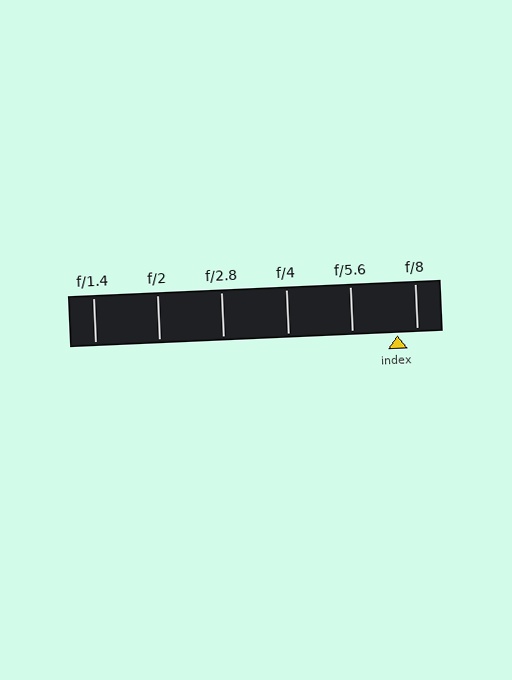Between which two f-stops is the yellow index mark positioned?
The index mark is between f/5.6 and f/8.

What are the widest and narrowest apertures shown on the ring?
The widest aperture shown is f/1.4 and the narrowest is f/8.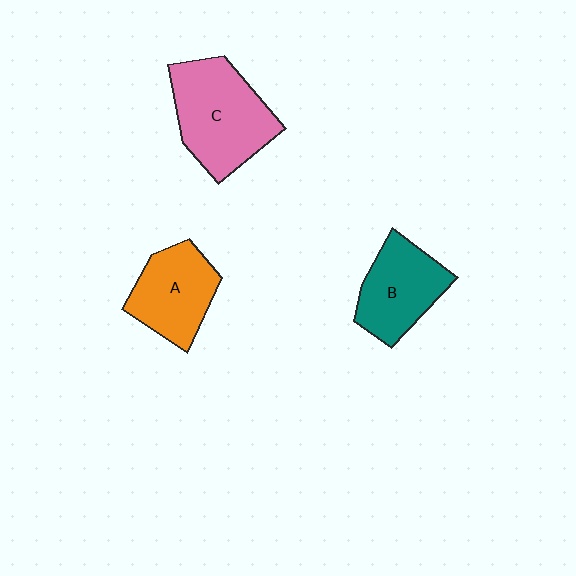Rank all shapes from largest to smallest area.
From largest to smallest: C (pink), B (teal), A (orange).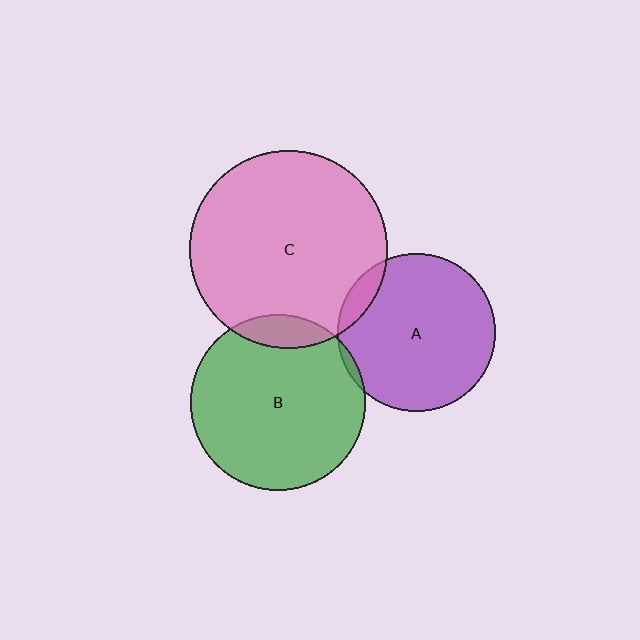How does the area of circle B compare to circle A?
Approximately 1.2 times.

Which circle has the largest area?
Circle C (pink).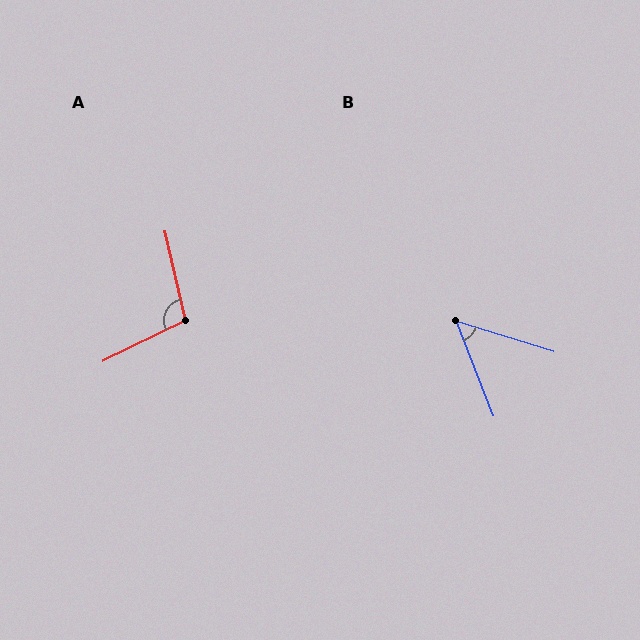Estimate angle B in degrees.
Approximately 52 degrees.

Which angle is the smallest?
B, at approximately 52 degrees.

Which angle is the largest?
A, at approximately 103 degrees.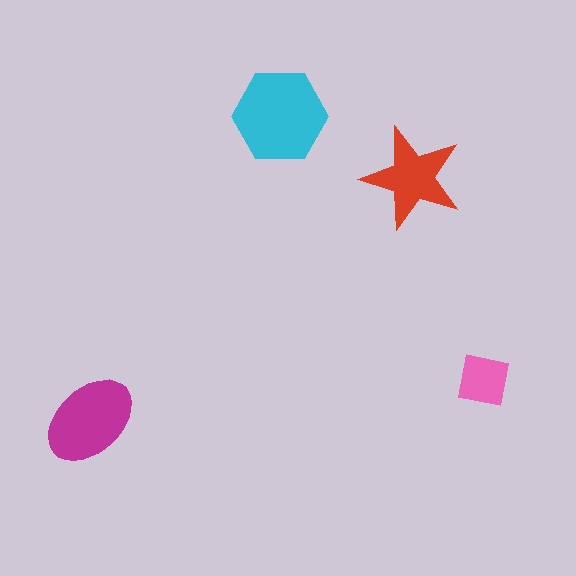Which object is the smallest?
The pink square.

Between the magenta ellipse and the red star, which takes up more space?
The magenta ellipse.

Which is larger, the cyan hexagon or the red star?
The cyan hexagon.